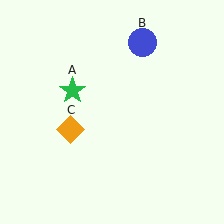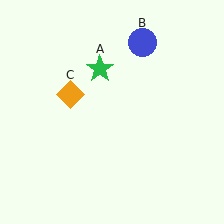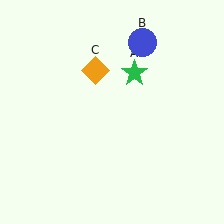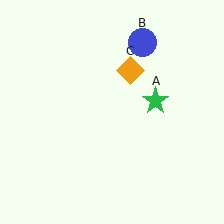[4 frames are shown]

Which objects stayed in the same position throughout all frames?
Blue circle (object B) remained stationary.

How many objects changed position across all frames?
2 objects changed position: green star (object A), orange diamond (object C).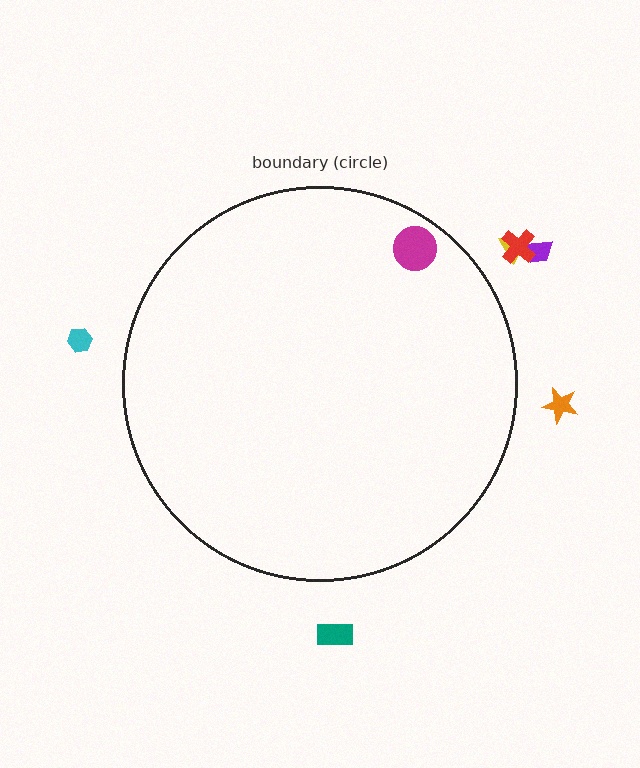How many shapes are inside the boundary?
1 inside, 6 outside.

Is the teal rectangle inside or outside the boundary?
Outside.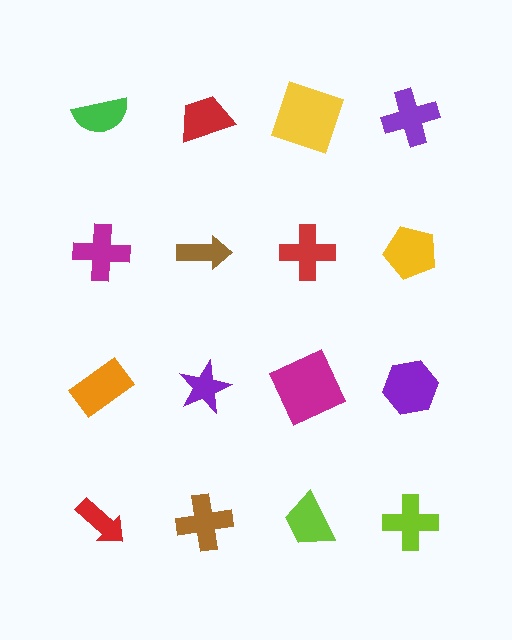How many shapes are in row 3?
4 shapes.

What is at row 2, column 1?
A magenta cross.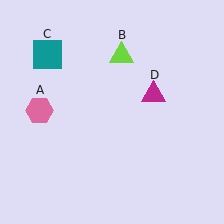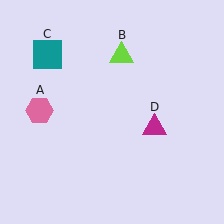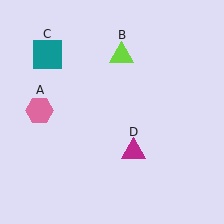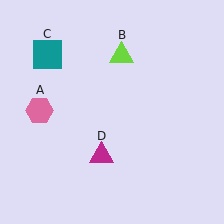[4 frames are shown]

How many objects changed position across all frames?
1 object changed position: magenta triangle (object D).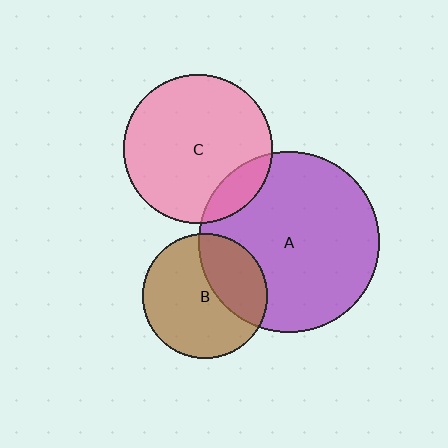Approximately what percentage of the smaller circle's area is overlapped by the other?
Approximately 15%.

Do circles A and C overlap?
Yes.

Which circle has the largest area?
Circle A (purple).